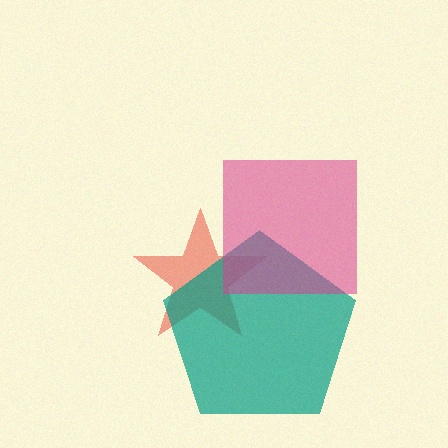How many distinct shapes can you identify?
There are 3 distinct shapes: a red star, a teal pentagon, a magenta square.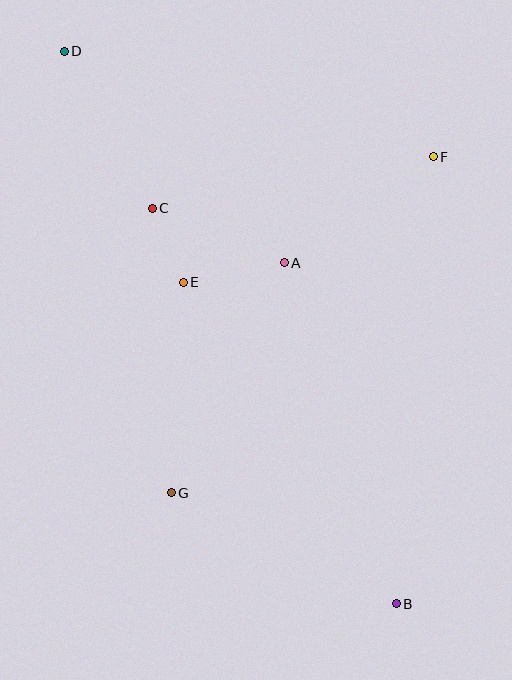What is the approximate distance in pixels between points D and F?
The distance between D and F is approximately 384 pixels.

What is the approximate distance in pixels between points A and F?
The distance between A and F is approximately 183 pixels.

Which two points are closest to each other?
Points C and E are closest to each other.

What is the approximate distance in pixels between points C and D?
The distance between C and D is approximately 180 pixels.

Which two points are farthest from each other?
Points B and D are farthest from each other.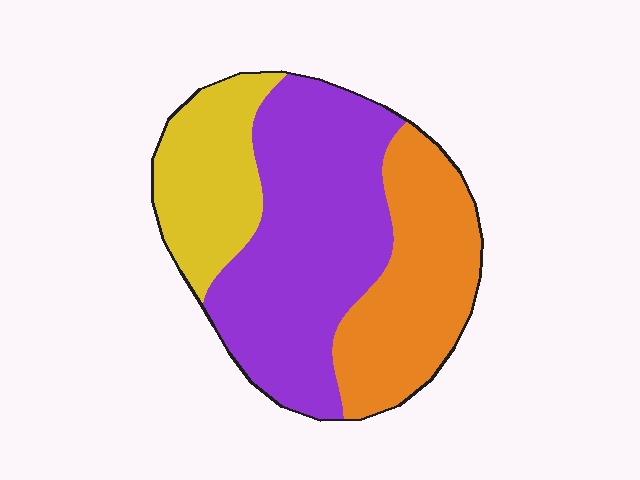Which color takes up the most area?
Purple, at roughly 50%.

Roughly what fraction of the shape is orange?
Orange covers roughly 30% of the shape.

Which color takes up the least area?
Yellow, at roughly 20%.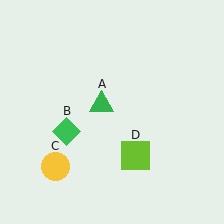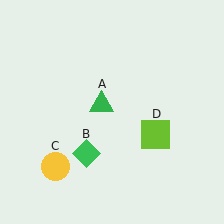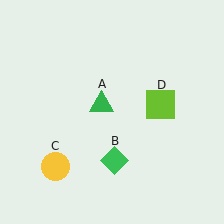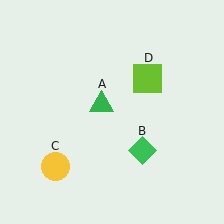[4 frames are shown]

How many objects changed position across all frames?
2 objects changed position: green diamond (object B), lime square (object D).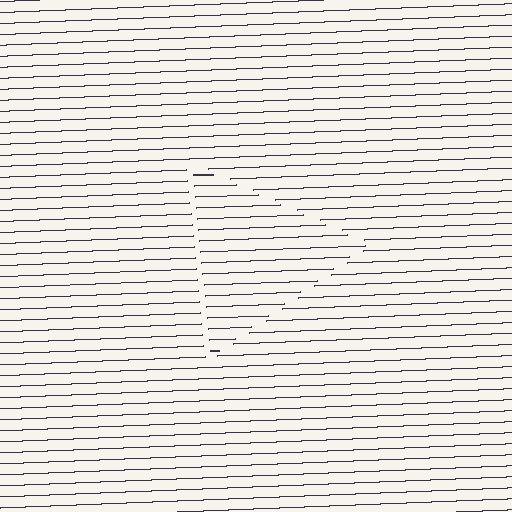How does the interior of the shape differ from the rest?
The interior of the shape contains the same grating, shifted by half a period — the contour is defined by the phase discontinuity where line-ends from the inner and outer gratings abut.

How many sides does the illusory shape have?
3 sides — the line-ends trace a triangle.